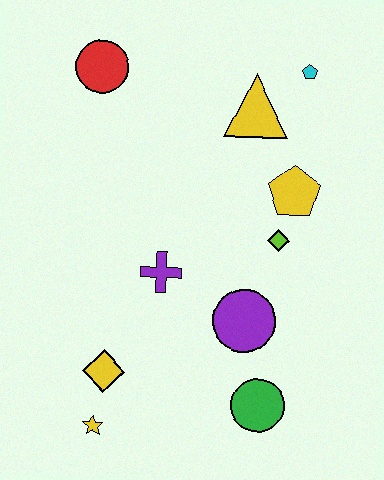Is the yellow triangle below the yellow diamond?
No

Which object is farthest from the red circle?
The green circle is farthest from the red circle.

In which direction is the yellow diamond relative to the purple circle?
The yellow diamond is to the left of the purple circle.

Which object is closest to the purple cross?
The purple circle is closest to the purple cross.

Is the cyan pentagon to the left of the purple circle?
No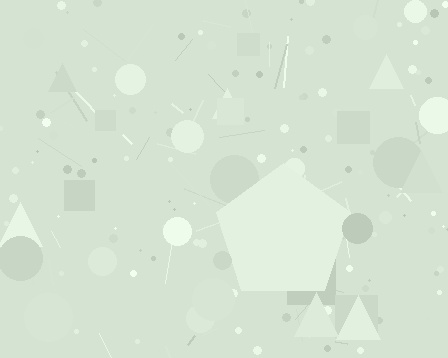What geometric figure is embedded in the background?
A pentagon is embedded in the background.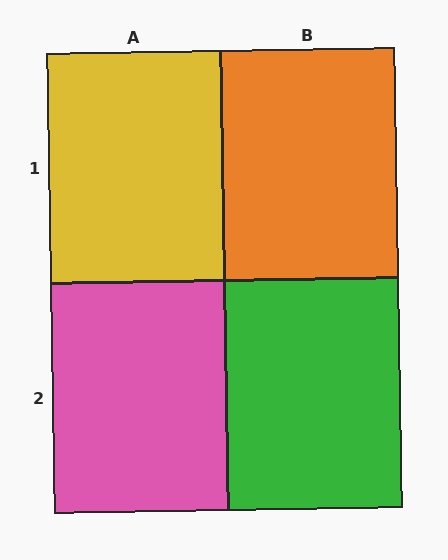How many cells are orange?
1 cell is orange.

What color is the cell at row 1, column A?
Yellow.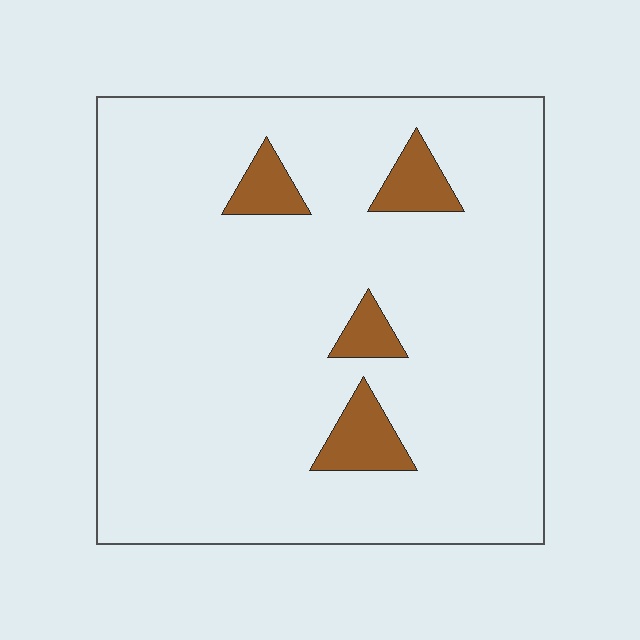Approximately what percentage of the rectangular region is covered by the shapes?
Approximately 10%.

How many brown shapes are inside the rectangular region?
4.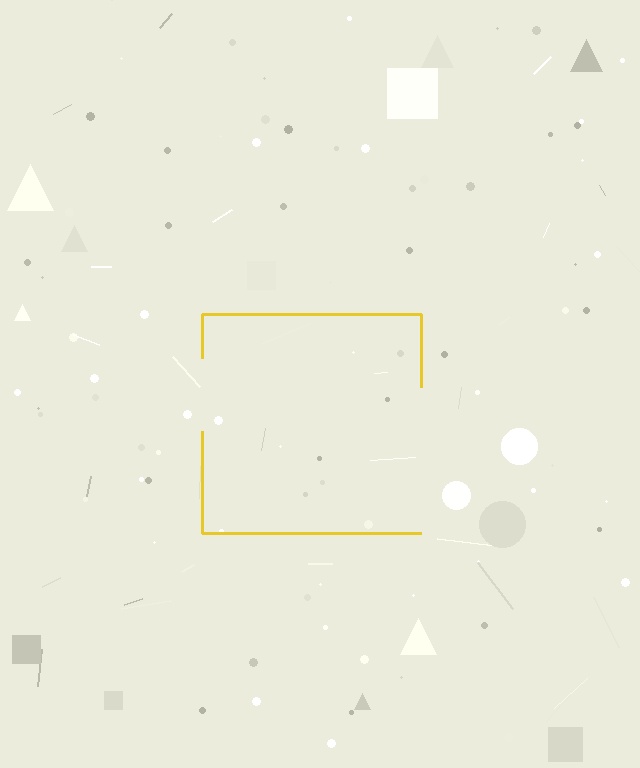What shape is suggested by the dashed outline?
The dashed outline suggests a square.